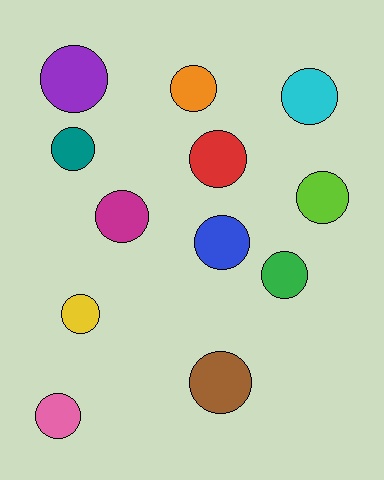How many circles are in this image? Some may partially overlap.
There are 12 circles.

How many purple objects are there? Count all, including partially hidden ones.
There is 1 purple object.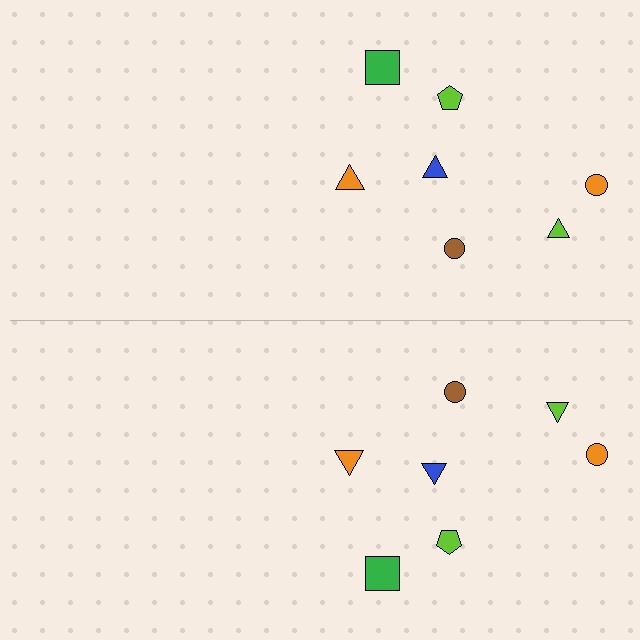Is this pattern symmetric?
Yes, this pattern has bilateral (reflection) symmetry.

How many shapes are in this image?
There are 14 shapes in this image.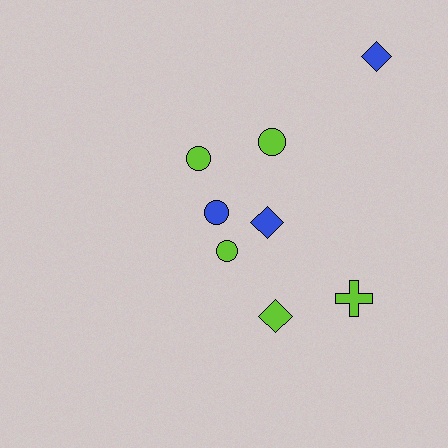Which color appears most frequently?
Lime, with 5 objects.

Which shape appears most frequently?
Circle, with 4 objects.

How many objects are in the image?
There are 8 objects.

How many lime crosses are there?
There is 1 lime cross.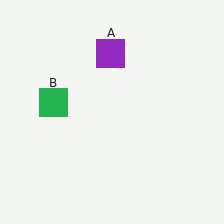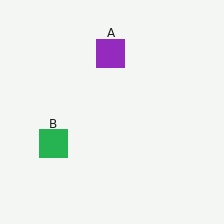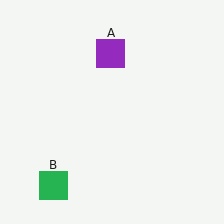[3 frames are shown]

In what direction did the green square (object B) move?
The green square (object B) moved down.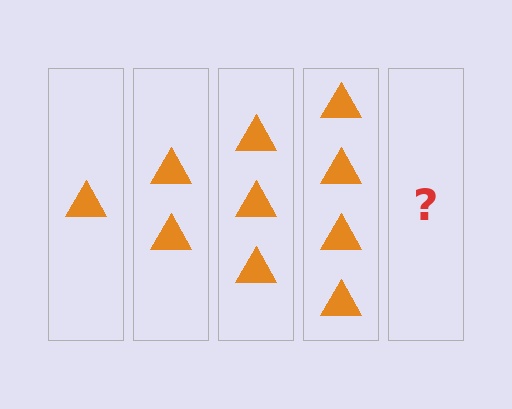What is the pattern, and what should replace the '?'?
The pattern is that each step adds one more triangle. The '?' should be 5 triangles.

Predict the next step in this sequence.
The next step is 5 triangles.